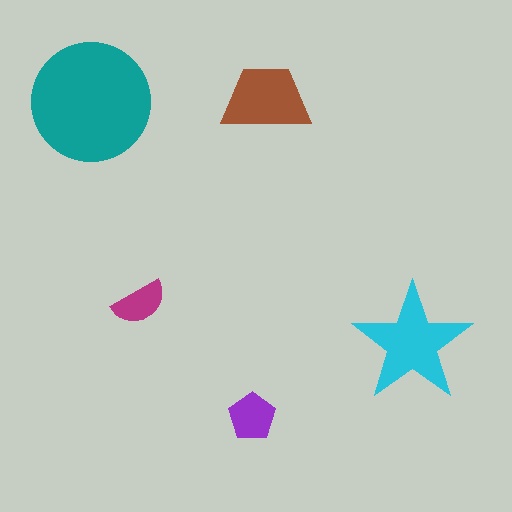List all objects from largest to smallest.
The teal circle, the cyan star, the brown trapezoid, the purple pentagon, the magenta semicircle.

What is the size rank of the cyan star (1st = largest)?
2nd.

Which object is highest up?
The brown trapezoid is topmost.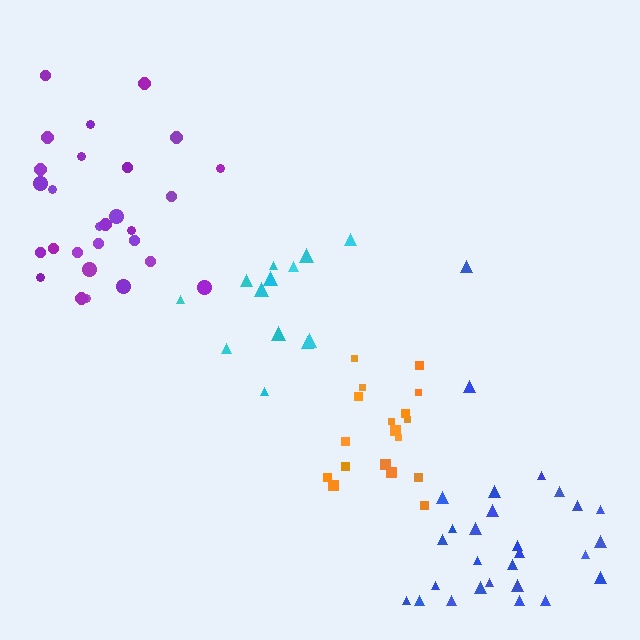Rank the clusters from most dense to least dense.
orange, purple, blue, cyan.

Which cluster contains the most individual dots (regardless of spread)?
Purple (29).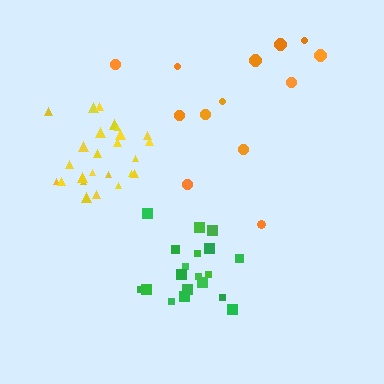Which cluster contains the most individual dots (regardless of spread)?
Yellow (25).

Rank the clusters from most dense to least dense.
yellow, green, orange.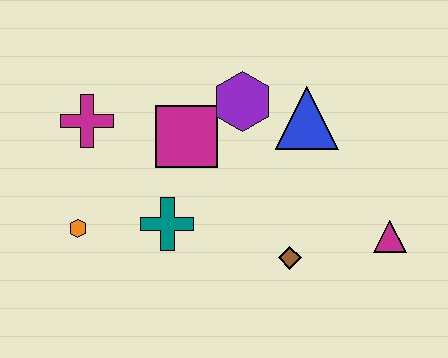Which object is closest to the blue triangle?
The purple hexagon is closest to the blue triangle.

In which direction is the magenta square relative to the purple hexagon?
The magenta square is to the left of the purple hexagon.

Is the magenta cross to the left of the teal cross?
Yes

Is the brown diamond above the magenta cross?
No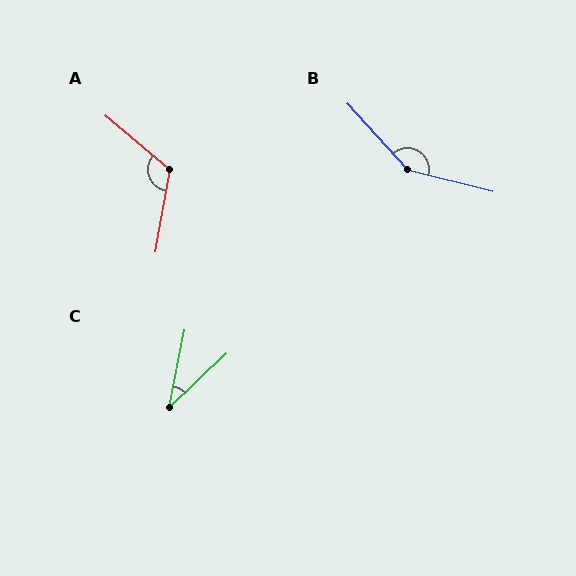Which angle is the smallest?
C, at approximately 35 degrees.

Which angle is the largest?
B, at approximately 146 degrees.